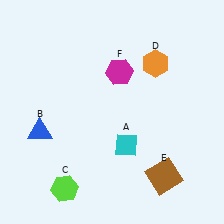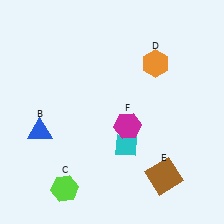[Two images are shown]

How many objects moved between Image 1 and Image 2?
1 object moved between the two images.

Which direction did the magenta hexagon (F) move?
The magenta hexagon (F) moved down.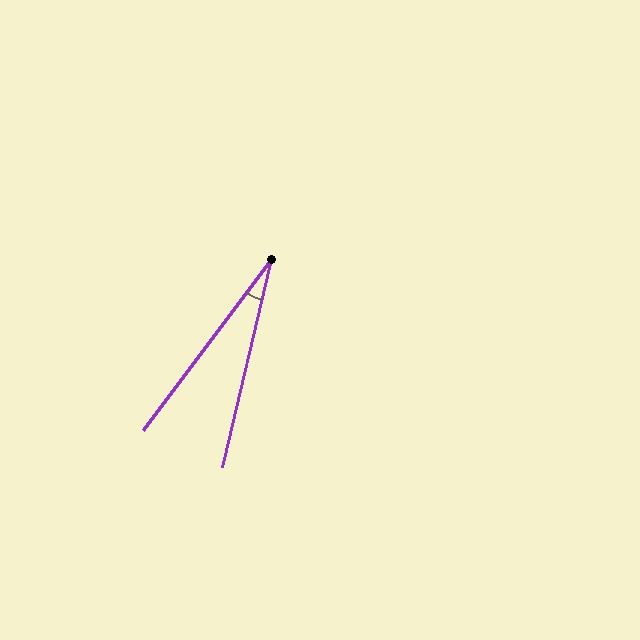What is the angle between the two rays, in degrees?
Approximately 23 degrees.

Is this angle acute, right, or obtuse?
It is acute.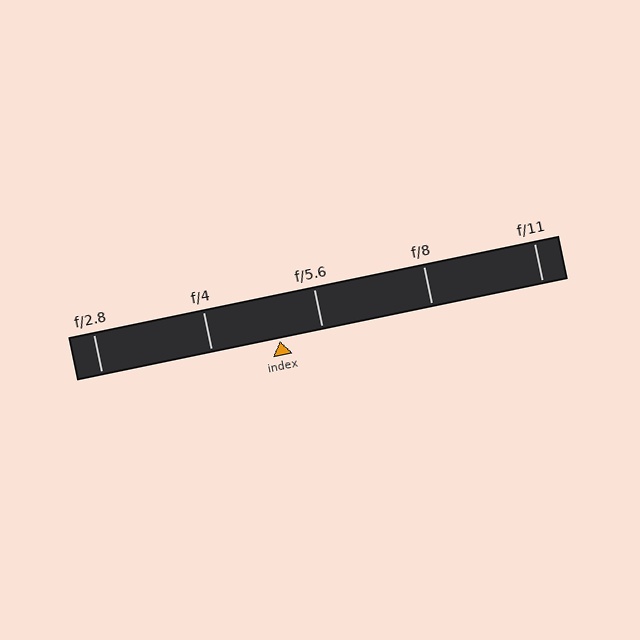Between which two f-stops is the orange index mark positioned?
The index mark is between f/4 and f/5.6.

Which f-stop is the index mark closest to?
The index mark is closest to f/5.6.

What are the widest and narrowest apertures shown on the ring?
The widest aperture shown is f/2.8 and the narrowest is f/11.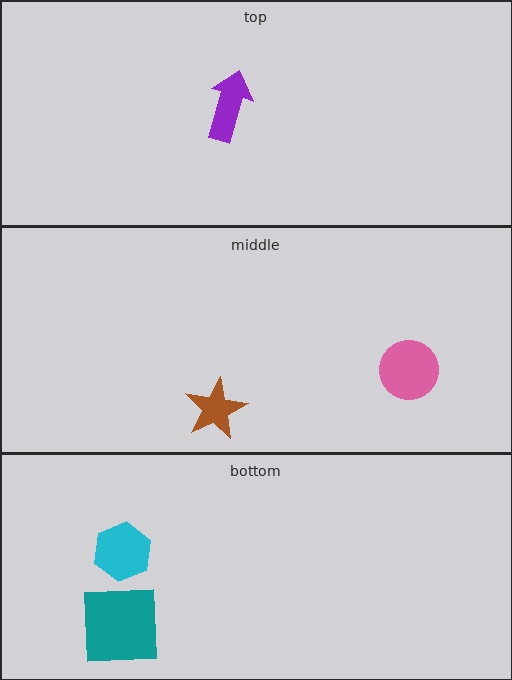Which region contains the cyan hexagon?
The bottom region.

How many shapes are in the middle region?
2.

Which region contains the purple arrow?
The top region.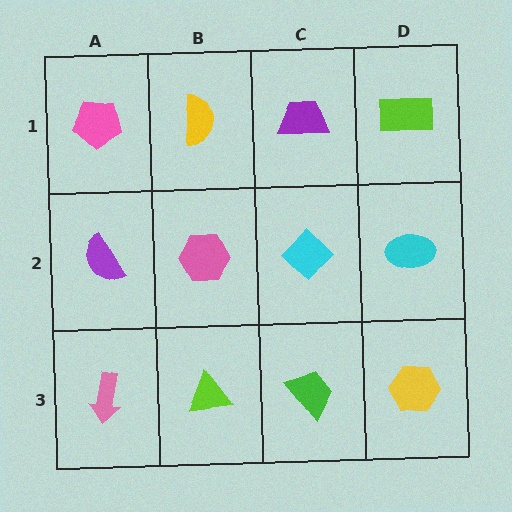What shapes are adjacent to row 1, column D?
A cyan ellipse (row 2, column D), a purple trapezoid (row 1, column C).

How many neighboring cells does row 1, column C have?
3.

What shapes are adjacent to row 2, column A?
A pink pentagon (row 1, column A), a pink arrow (row 3, column A), a pink hexagon (row 2, column B).